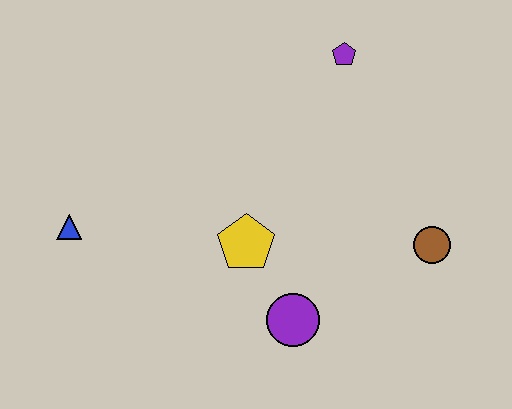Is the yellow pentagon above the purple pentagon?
No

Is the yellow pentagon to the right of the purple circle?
No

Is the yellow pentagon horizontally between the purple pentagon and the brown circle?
No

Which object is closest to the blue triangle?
The yellow pentagon is closest to the blue triangle.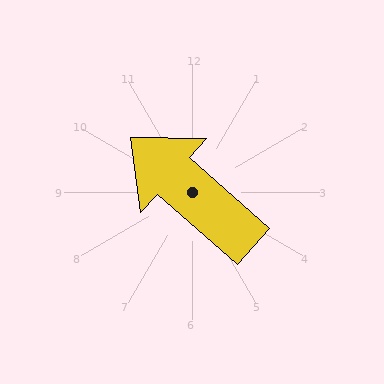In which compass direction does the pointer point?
Northwest.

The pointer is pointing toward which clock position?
Roughly 10 o'clock.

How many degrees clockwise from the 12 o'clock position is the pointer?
Approximately 312 degrees.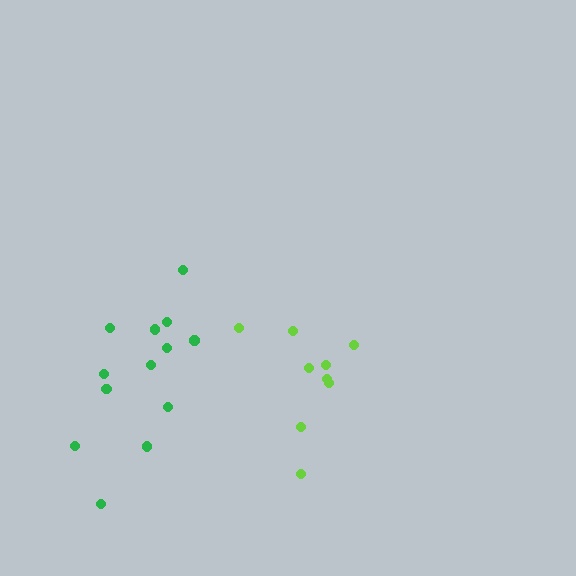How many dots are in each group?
Group 1: 9 dots, Group 2: 13 dots (22 total).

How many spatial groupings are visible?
There are 2 spatial groupings.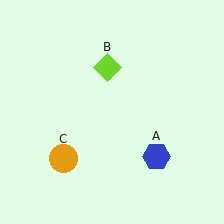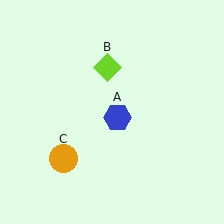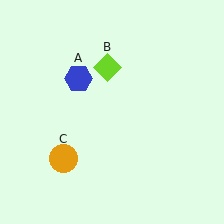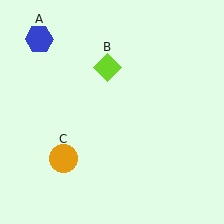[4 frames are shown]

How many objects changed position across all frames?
1 object changed position: blue hexagon (object A).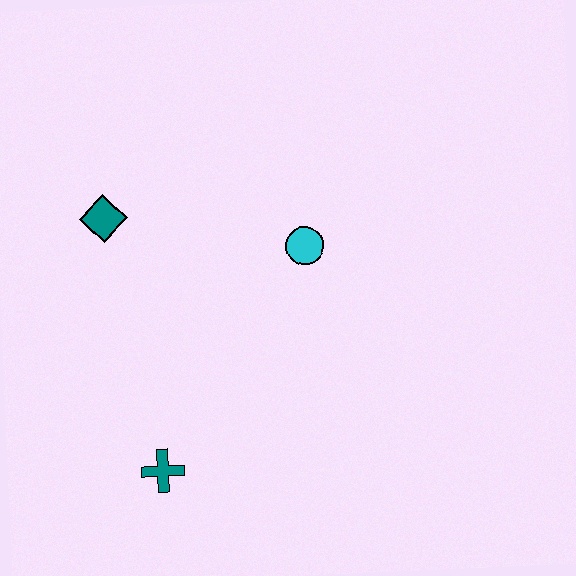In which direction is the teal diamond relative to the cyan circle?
The teal diamond is to the left of the cyan circle.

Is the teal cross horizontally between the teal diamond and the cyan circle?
Yes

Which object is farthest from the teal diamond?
The teal cross is farthest from the teal diamond.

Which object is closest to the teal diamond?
The cyan circle is closest to the teal diamond.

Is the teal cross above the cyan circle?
No